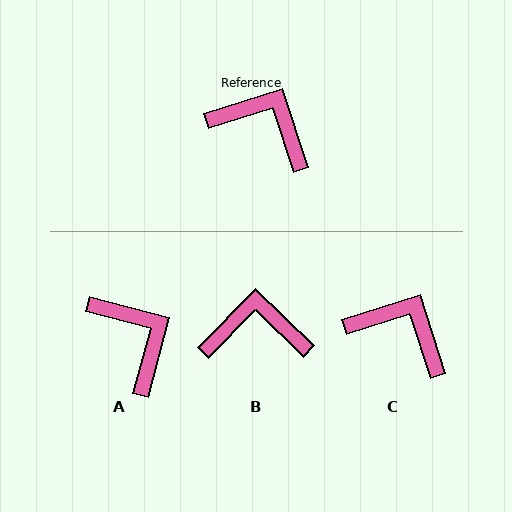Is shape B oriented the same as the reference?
No, it is off by about 28 degrees.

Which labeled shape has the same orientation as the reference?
C.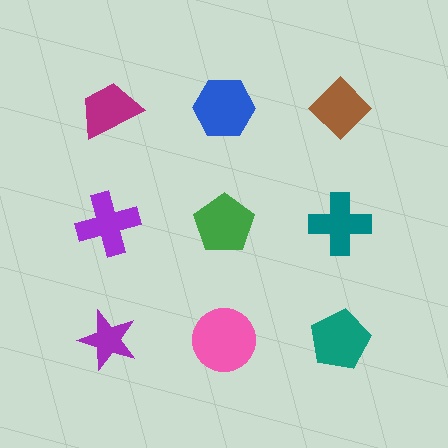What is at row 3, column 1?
A purple star.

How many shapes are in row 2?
3 shapes.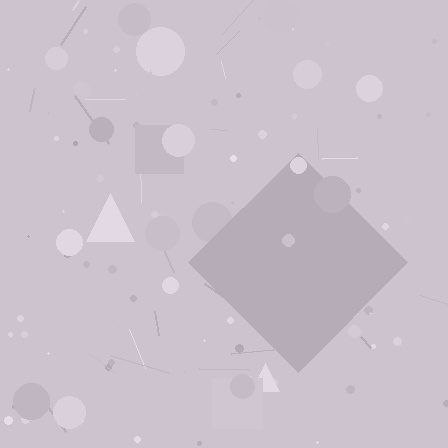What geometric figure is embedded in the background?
A diamond is embedded in the background.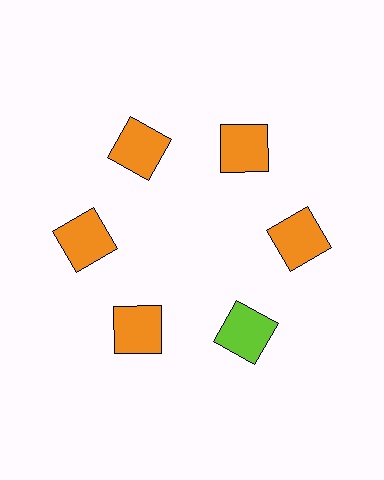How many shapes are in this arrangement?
There are 6 shapes arranged in a ring pattern.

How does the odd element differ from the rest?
It has a different color: lime instead of orange.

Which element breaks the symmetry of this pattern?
The lime square at roughly the 5 o'clock position breaks the symmetry. All other shapes are orange squares.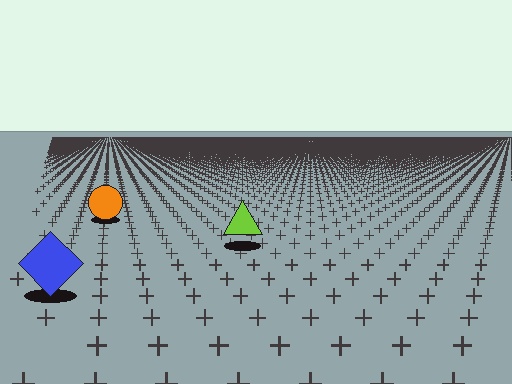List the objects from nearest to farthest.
From nearest to farthest: the blue diamond, the lime triangle, the orange circle.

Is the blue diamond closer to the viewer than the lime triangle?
Yes. The blue diamond is closer — you can tell from the texture gradient: the ground texture is coarser near it.